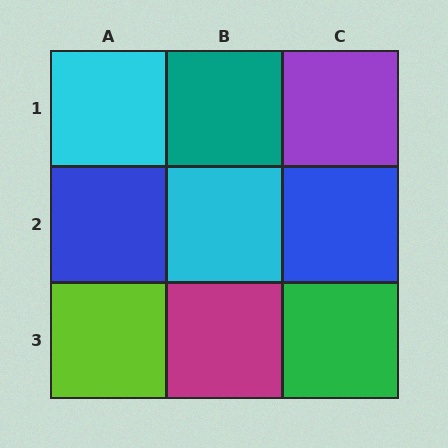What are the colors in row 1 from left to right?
Cyan, teal, purple.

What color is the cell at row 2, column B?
Cyan.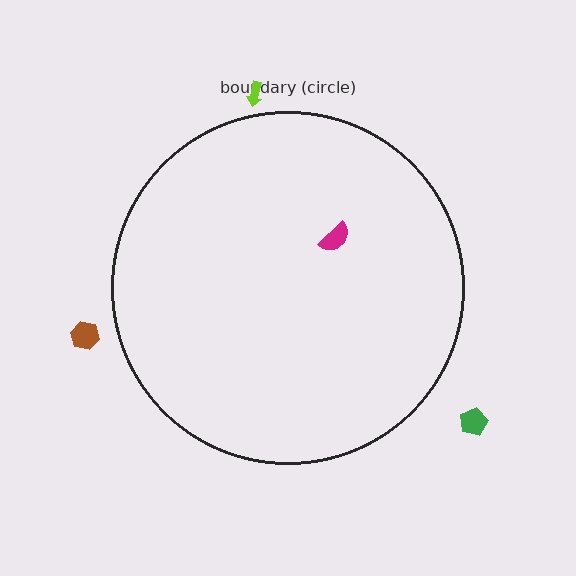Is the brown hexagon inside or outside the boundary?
Outside.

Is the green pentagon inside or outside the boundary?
Outside.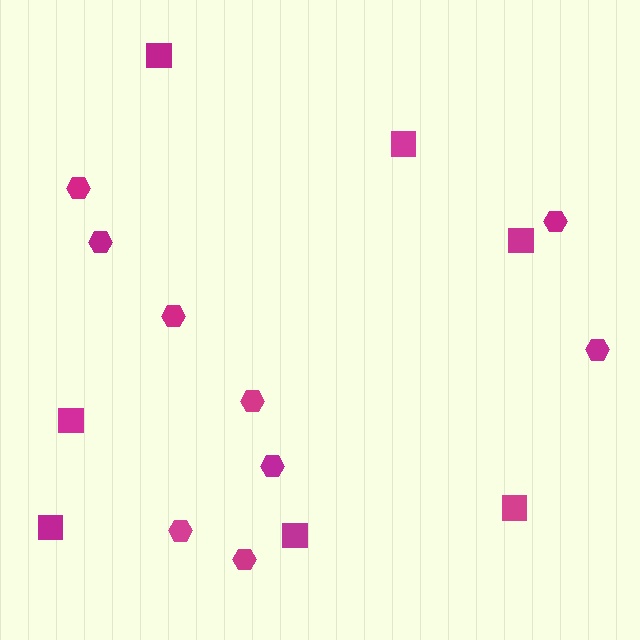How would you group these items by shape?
There are 2 groups: one group of squares (7) and one group of hexagons (9).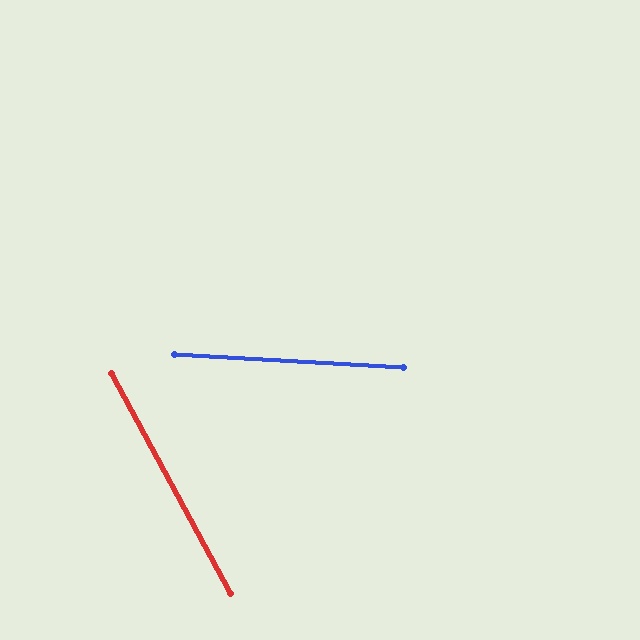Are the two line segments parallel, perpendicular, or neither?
Neither parallel nor perpendicular — they differ by about 58°.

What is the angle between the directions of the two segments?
Approximately 58 degrees.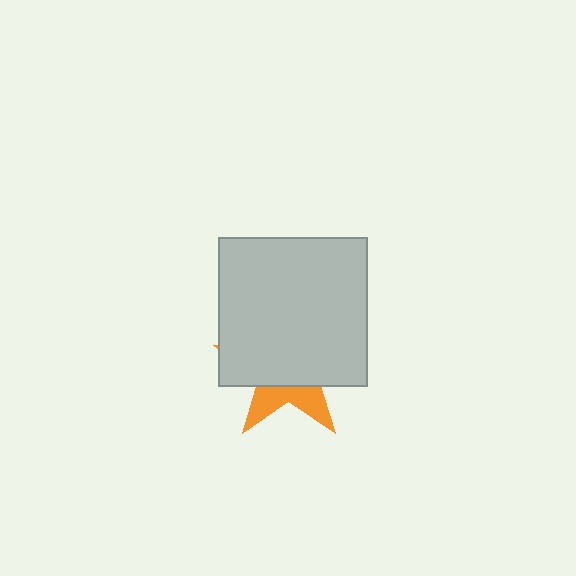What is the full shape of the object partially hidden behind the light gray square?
The partially hidden object is an orange star.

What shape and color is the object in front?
The object in front is a light gray square.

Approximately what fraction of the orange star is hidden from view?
Roughly 70% of the orange star is hidden behind the light gray square.